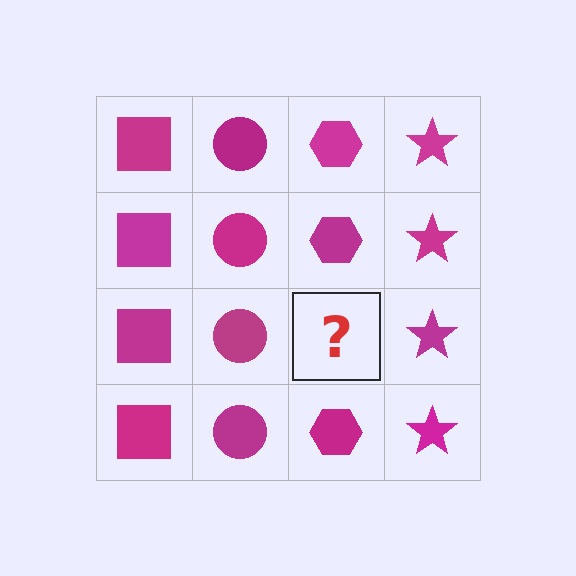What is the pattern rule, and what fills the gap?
The rule is that each column has a consistent shape. The gap should be filled with a magenta hexagon.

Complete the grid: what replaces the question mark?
The question mark should be replaced with a magenta hexagon.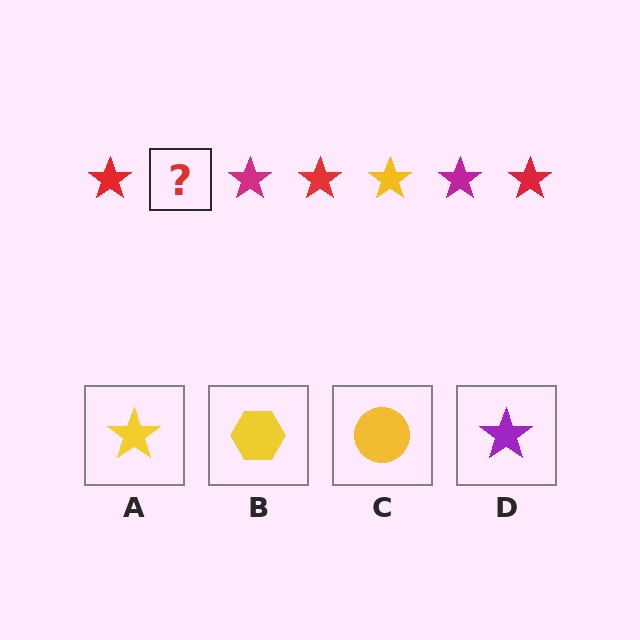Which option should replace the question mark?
Option A.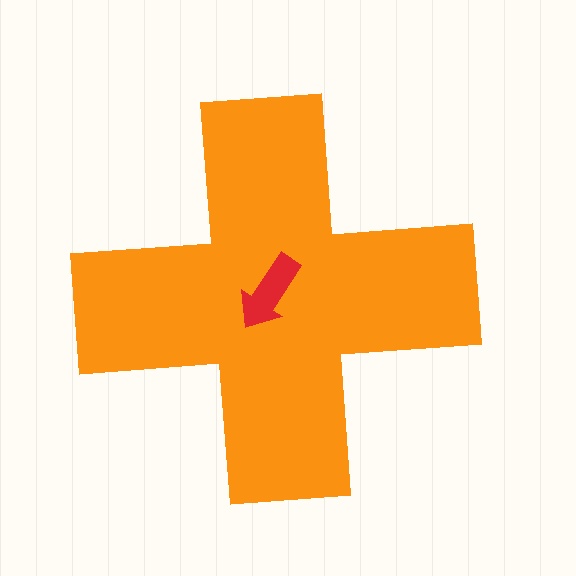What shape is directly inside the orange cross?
The red arrow.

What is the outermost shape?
The orange cross.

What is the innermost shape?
The red arrow.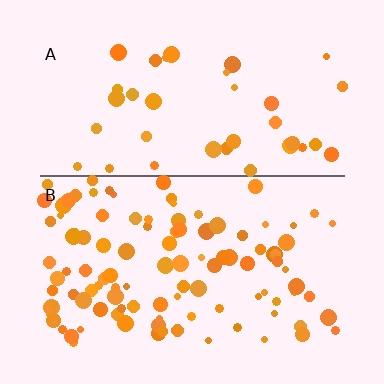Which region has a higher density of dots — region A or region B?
B (the bottom).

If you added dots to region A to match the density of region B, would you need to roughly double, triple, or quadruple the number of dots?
Approximately triple.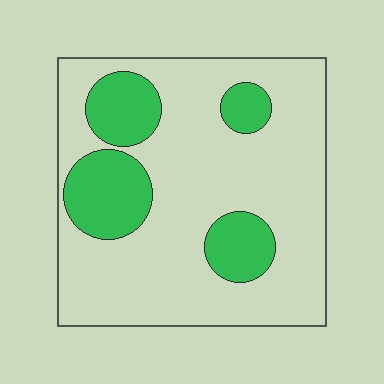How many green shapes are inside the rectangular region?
4.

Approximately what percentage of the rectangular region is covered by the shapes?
Approximately 25%.